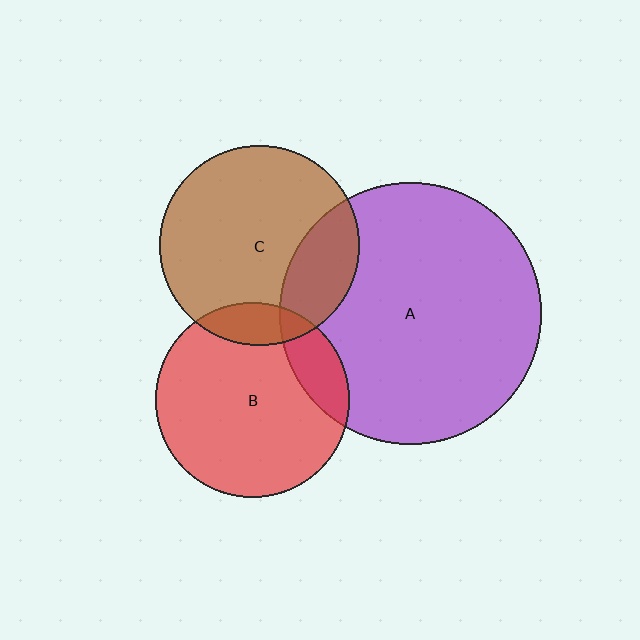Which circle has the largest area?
Circle A (purple).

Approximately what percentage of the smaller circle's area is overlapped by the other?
Approximately 25%.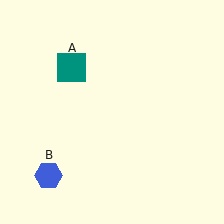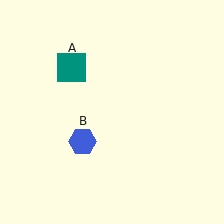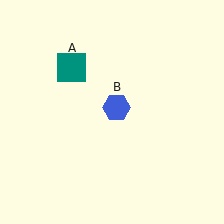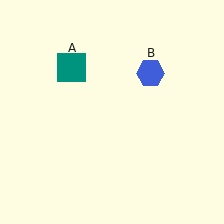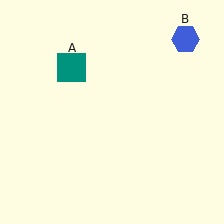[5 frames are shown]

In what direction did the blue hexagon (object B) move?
The blue hexagon (object B) moved up and to the right.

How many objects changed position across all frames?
1 object changed position: blue hexagon (object B).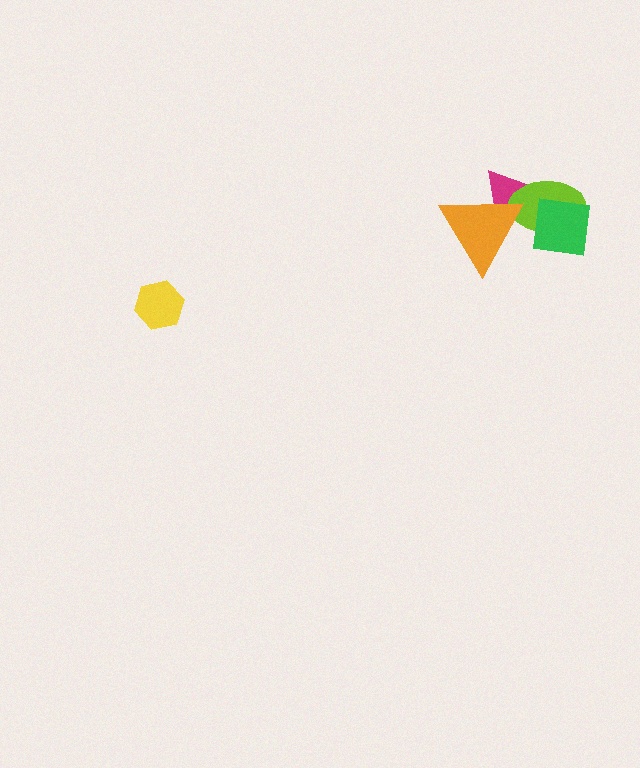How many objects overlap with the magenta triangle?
2 objects overlap with the magenta triangle.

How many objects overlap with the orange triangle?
2 objects overlap with the orange triangle.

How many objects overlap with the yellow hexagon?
0 objects overlap with the yellow hexagon.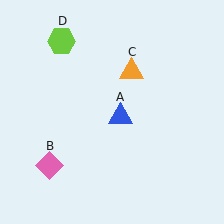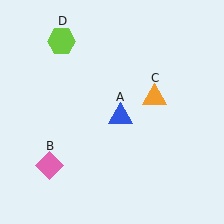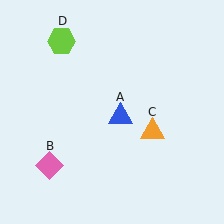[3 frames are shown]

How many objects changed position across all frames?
1 object changed position: orange triangle (object C).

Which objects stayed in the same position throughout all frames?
Blue triangle (object A) and pink diamond (object B) and lime hexagon (object D) remained stationary.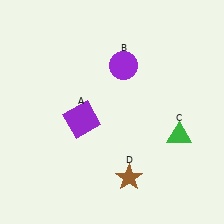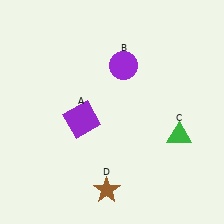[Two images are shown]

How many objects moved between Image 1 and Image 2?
1 object moved between the two images.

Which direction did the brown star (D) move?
The brown star (D) moved left.